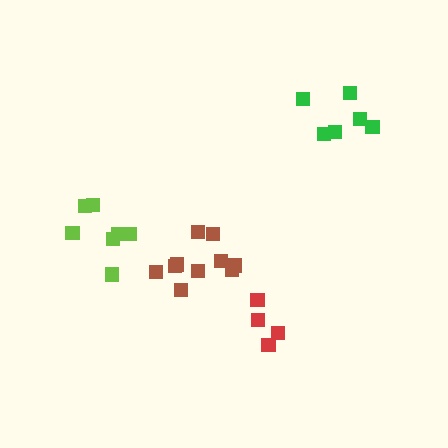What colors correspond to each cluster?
The clusters are colored: red, green, brown, lime.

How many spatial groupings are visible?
There are 4 spatial groupings.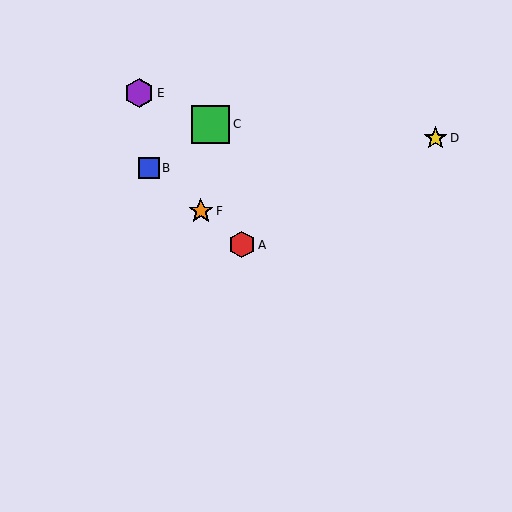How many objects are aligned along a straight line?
3 objects (A, B, F) are aligned along a straight line.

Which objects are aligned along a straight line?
Objects A, B, F are aligned along a straight line.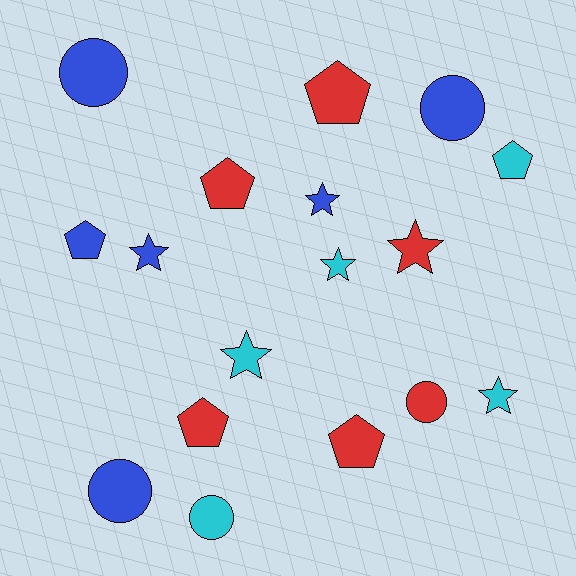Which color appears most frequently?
Red, with 6 objects.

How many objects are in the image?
There are 17 objects.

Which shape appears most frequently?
Pentagon, with 6 objects.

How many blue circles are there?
There are 3 blue circles.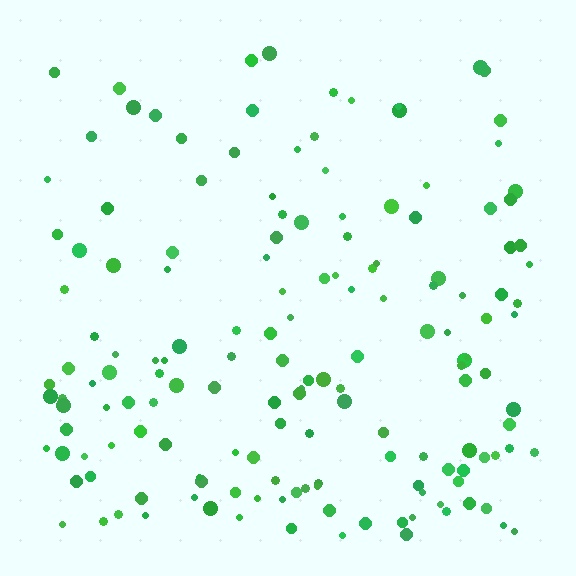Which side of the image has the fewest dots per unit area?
The top.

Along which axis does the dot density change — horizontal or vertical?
Vertical.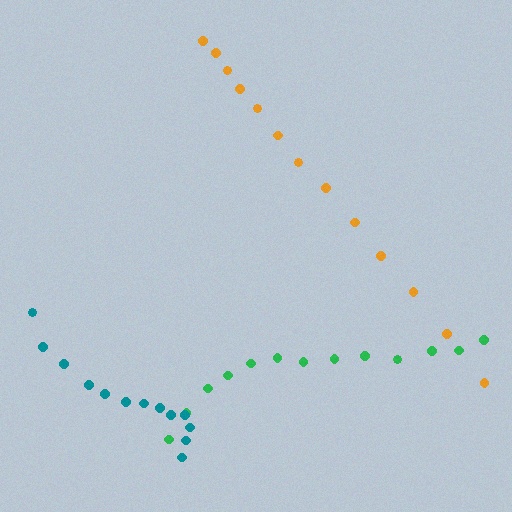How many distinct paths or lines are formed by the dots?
There are 3 distinct paths.